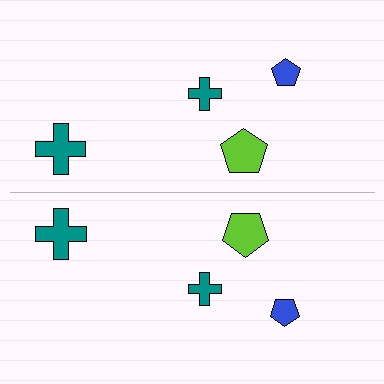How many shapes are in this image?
There are 8 shapes in this image.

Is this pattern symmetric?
Yes, this pattern has bilateral (reflection) symmetry.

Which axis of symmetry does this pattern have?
The pattern has a horizontal axis of symmetry running through the center of the image.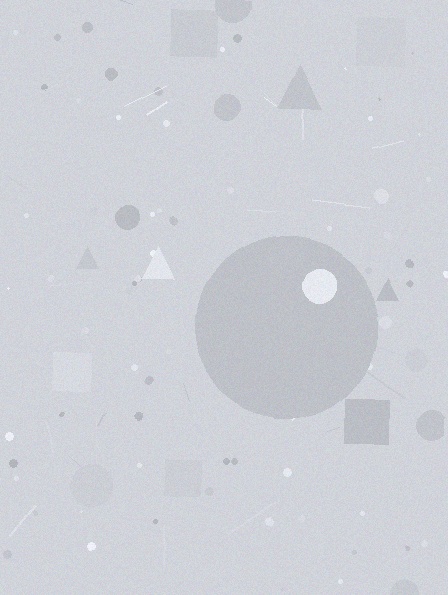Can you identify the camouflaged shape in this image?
The camouflaged shape is a circle.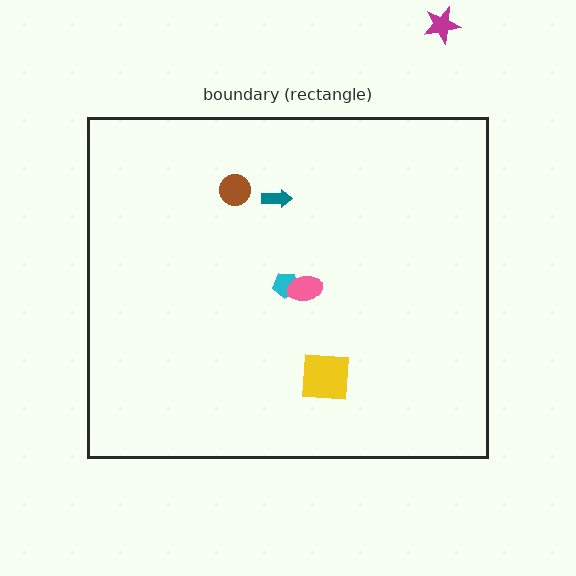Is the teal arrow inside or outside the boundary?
Inside.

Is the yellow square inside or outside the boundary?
Inside.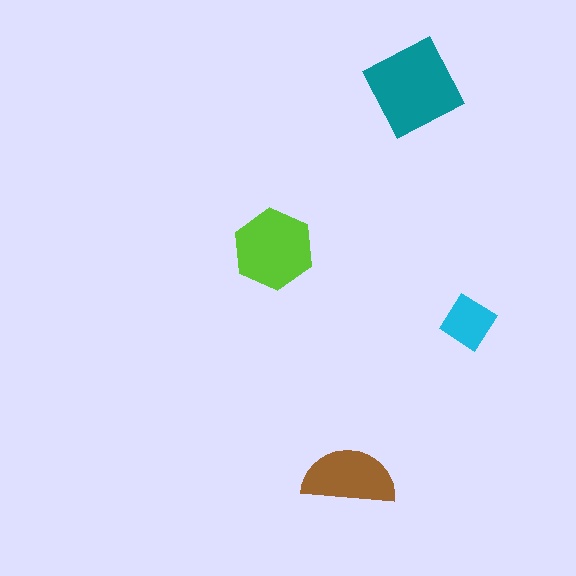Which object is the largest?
The teal diamond.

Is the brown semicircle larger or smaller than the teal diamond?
Smaller.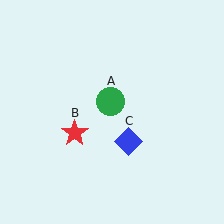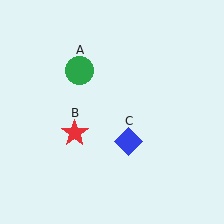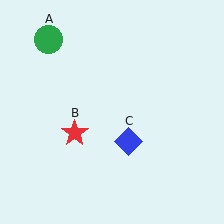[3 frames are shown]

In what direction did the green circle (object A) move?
The green circle (object A) moved up and to the left.